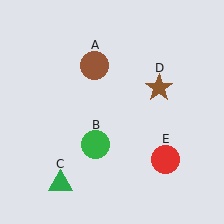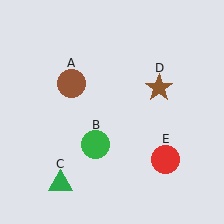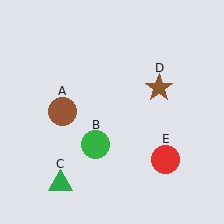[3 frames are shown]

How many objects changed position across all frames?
1 object changed position: brown circle (object A).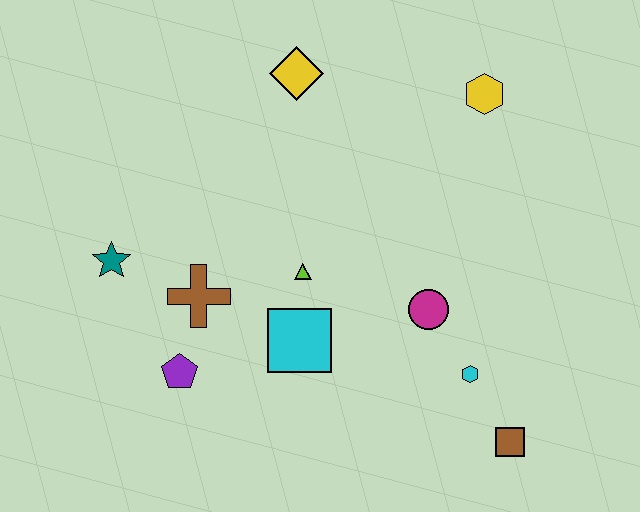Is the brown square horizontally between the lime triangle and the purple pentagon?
No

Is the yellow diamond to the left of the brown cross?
No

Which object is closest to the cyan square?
The lime triangle is closest to the cyan square.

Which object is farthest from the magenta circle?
The teal star is farthest from the magenta circle.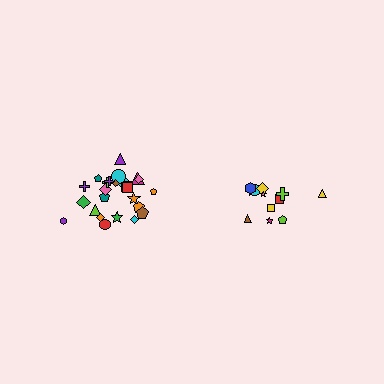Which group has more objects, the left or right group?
The left group.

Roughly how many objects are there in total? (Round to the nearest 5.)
Roughly 35 objects in total.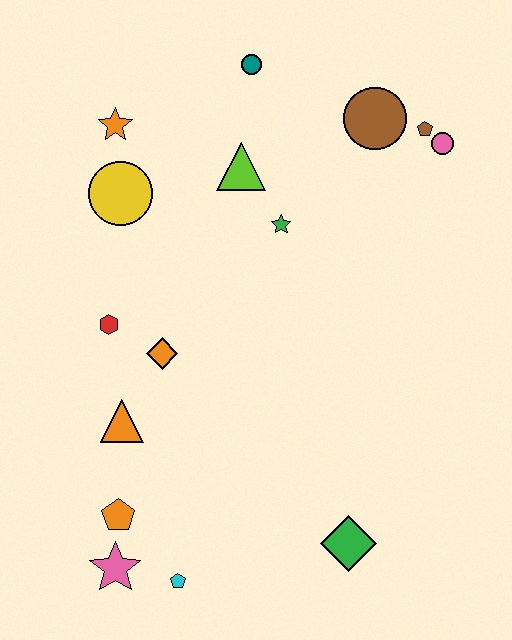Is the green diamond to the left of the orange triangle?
No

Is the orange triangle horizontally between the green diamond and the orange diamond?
No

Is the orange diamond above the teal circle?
No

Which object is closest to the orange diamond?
The red hexagon is closest to the orange diamond.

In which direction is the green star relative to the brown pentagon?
The green star is to the left of the brown pentagon.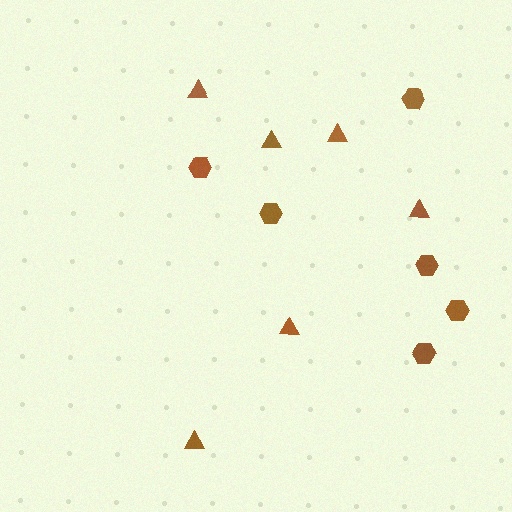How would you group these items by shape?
There are 2 groups: one group of triangles (6) and one group of hexagons (6).